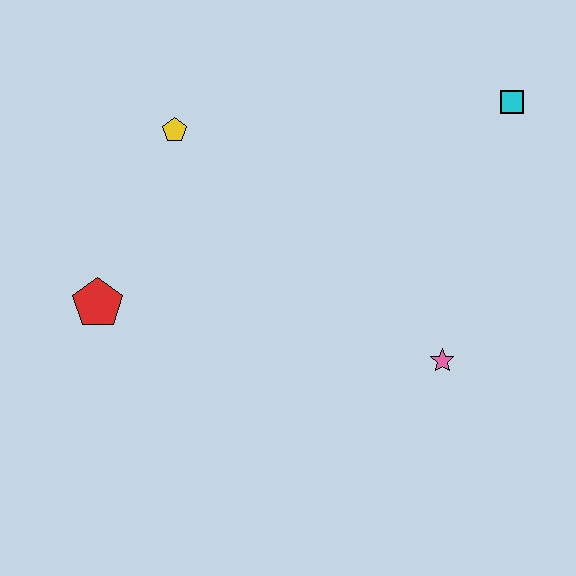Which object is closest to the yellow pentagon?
The red pentagon is closest to the yellow pentagon.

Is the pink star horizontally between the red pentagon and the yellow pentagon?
No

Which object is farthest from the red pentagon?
The cyan square is farthest from the red pentagon.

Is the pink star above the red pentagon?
No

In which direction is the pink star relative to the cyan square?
The pink star is below the cyan square.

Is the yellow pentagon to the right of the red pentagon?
Yes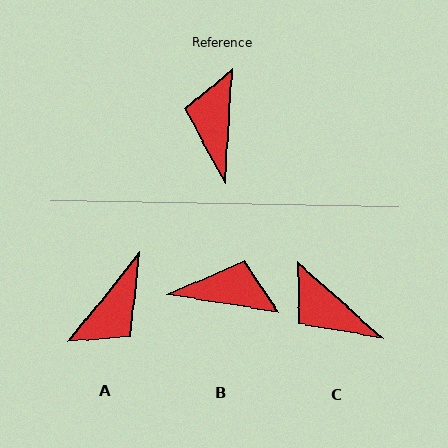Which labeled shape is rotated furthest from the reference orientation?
A, about 145 degrees away.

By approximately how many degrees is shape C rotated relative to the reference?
Approximately 52 degrees counter-clockwise.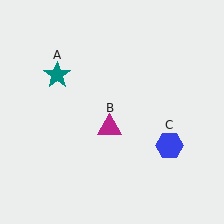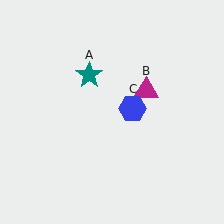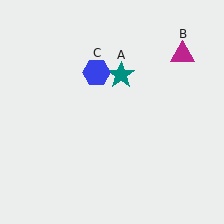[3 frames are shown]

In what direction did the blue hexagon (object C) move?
The blue hexagon (object C) moved up and to the left.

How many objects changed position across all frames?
3 objects changed position: teal star (object A), magenta triangle (object B), blue hexagon (object C).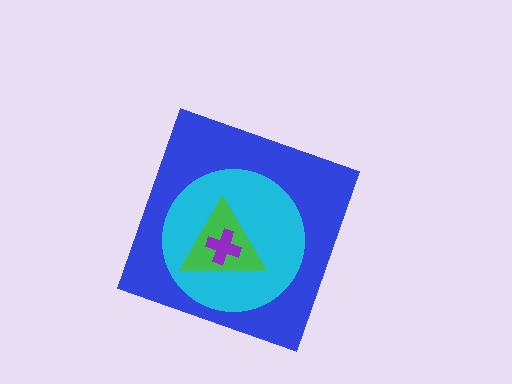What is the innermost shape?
The purple cross.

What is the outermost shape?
The blue diamond.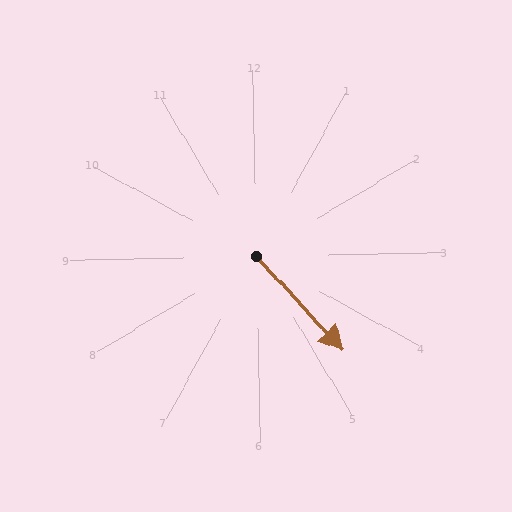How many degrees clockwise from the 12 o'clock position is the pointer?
Approximately 139 degrees.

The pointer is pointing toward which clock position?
Roughly 5 o'clock.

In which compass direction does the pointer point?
Southeast.